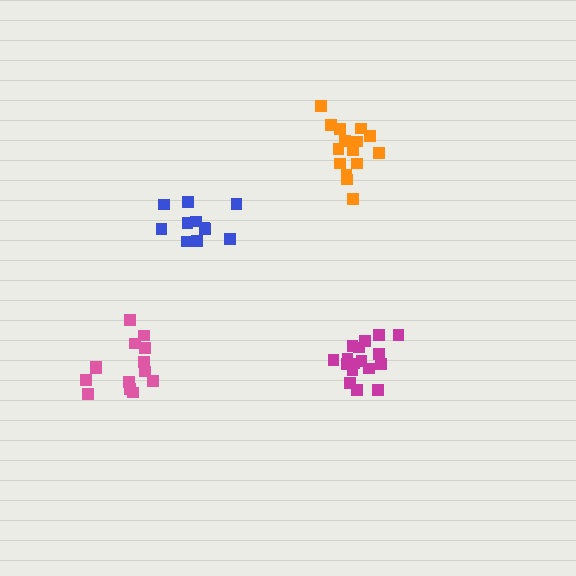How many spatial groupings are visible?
There are 4 spatial groupings.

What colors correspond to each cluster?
The clusters are colored: magenta, blue, orange, pink.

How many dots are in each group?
Group 1: 17 dots, Group 2: 11 dots, Group 3: 15 dots, Group 4: 14 dots (57 total).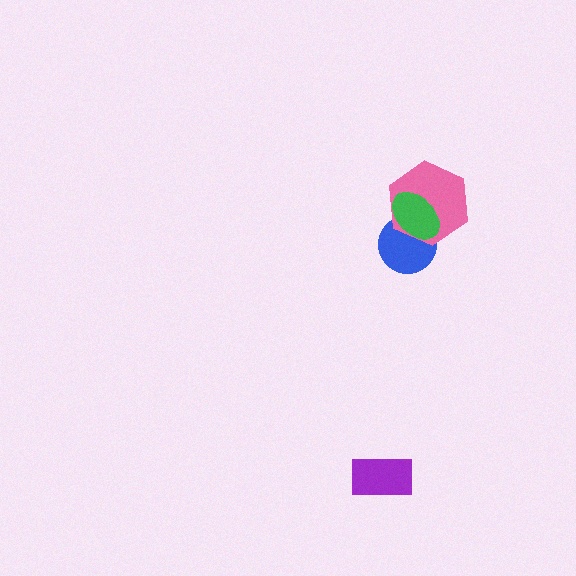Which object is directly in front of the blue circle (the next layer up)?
The pink hexagon is directly in front of the blue circle.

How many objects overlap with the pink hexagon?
2 objects overlap with the pink hexagon.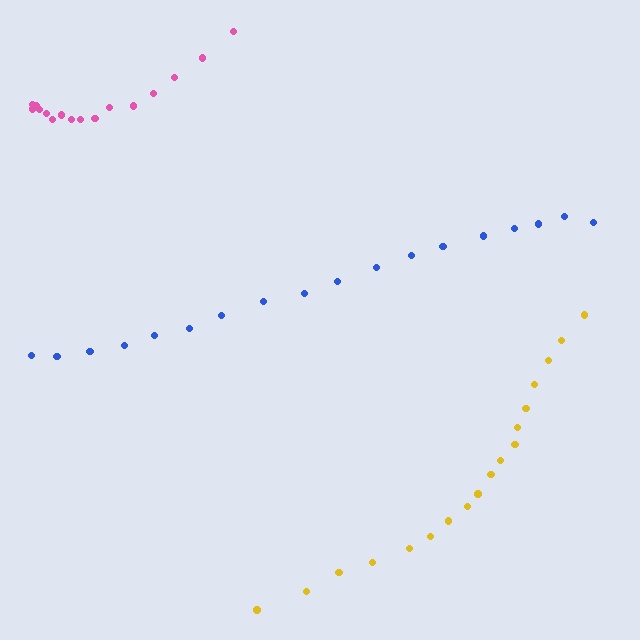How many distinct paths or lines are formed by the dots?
There are 3 distinct paths.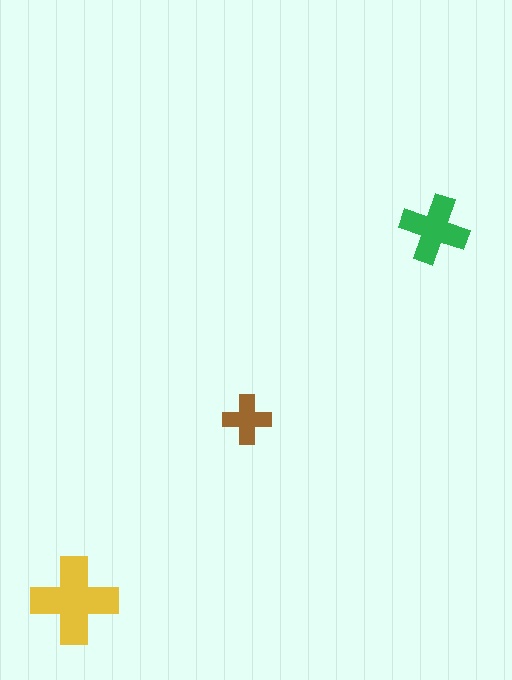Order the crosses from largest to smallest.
the yellow one, the green one, the brown one.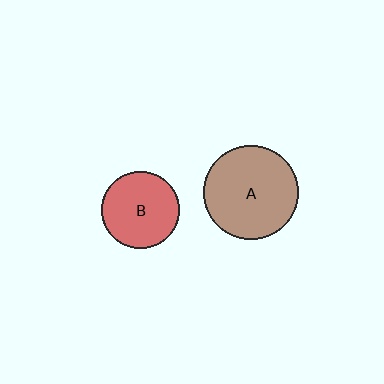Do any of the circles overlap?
No, none of the circles overlap.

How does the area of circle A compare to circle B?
Approximately 1.5 times.